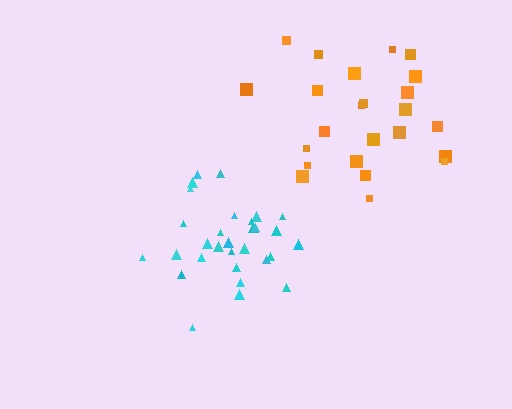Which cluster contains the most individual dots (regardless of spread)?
Cyan (30).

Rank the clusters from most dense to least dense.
cyan, orange.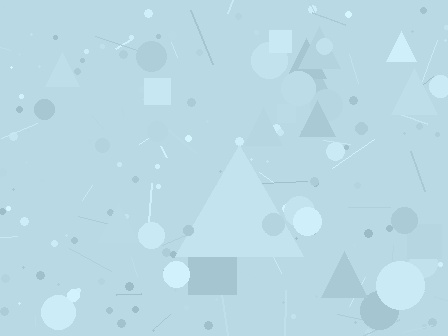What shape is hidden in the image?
A triangle is hidden in the image.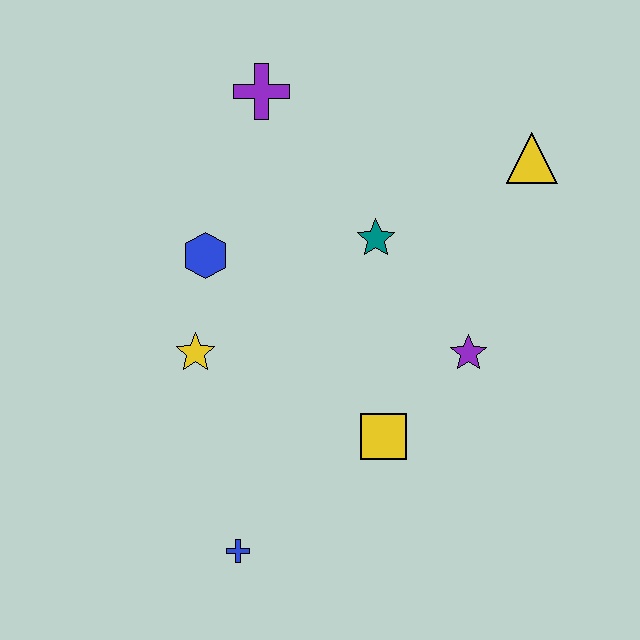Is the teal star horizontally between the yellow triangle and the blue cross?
Yes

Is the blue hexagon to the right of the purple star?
No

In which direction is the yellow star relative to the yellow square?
The yellow star is to the left of the yellow square.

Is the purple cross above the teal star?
Yes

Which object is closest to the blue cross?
The yellow square is closest to the blue cross.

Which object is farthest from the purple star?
The purple cross is farthest from the purple star.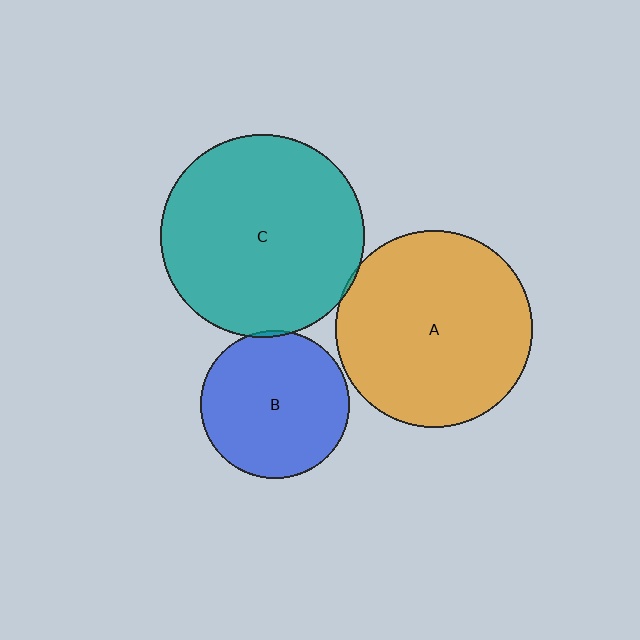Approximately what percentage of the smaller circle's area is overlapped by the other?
Approximately 5%.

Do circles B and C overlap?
Yes.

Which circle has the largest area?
Circle C (teal).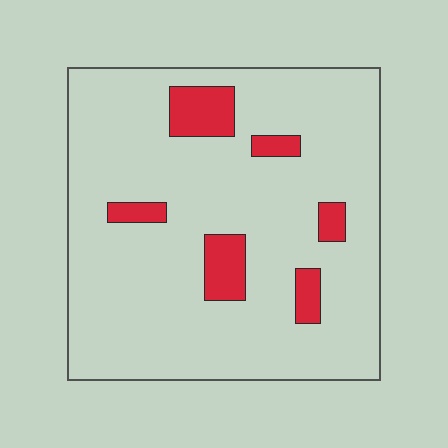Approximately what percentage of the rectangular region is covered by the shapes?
Approximately 10%.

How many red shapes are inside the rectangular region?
6.